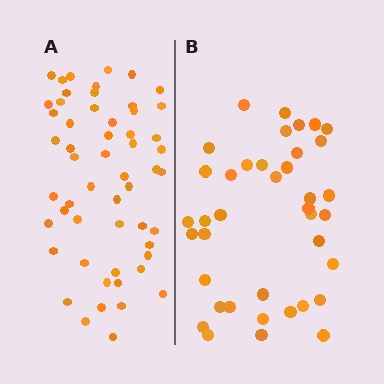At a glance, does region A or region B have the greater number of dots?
Region A (the left region) has more dots.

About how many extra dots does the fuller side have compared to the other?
Region A has approximately 15 more dots than region B.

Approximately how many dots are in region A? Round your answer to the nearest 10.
About 60 dots. (The exact count is 55, which rounds to 60.)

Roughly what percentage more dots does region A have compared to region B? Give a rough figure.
About 40% more.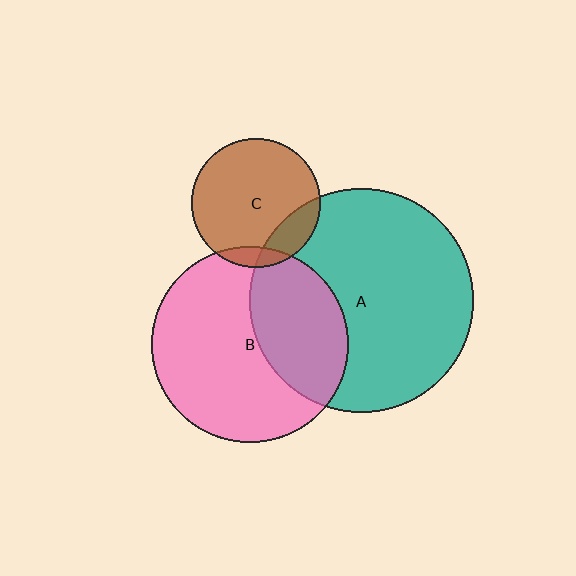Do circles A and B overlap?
Yes.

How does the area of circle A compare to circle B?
Approximately 1.3 times.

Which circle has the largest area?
Circle A (teal).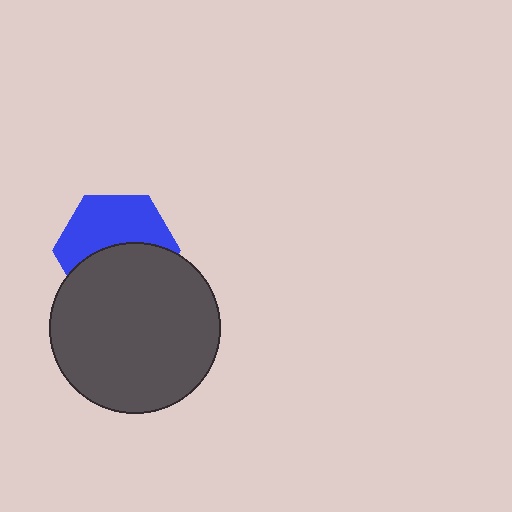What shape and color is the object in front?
The object in front is a dark gray circle.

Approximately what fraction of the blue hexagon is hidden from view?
Roughly 49% of the blue hexagon is hidden behind the dark gray circle.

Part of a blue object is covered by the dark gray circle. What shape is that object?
It is a hexagon.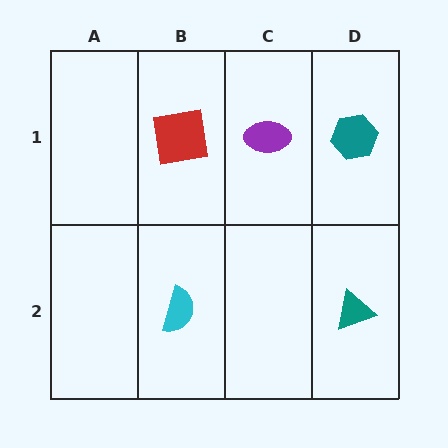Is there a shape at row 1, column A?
No, that cell is empty.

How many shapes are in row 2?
2 shapes.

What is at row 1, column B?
A red square.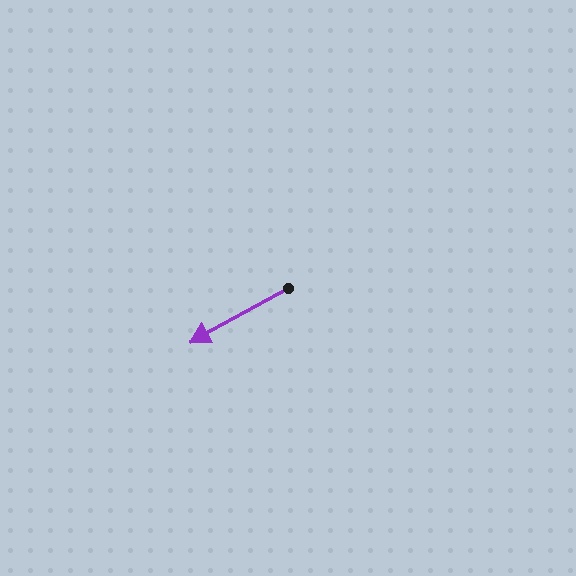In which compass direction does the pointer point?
Southwest.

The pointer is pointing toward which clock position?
Roughly 8 o'clock.